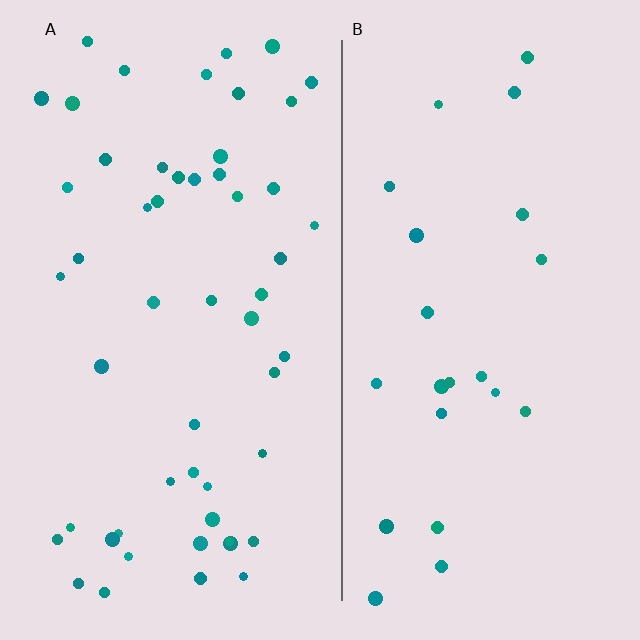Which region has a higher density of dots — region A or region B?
A (the left).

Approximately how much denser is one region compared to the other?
Approximately 2.3× — region A over region B.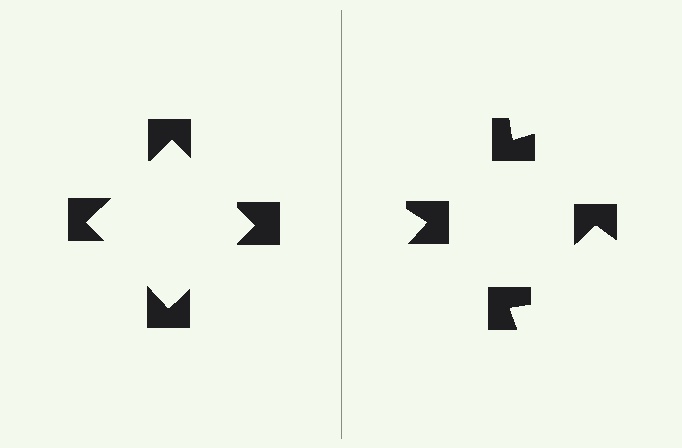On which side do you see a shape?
An illusory square appears on the left side. On the right side the wedge cuts are rotated, so no coherent shape forms.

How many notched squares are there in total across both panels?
8 — 4 on each side.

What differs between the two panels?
The notched squares are positioned identically on both sides; only the wedge orientations differ. On the left they align to a square; on the right they are misaligned.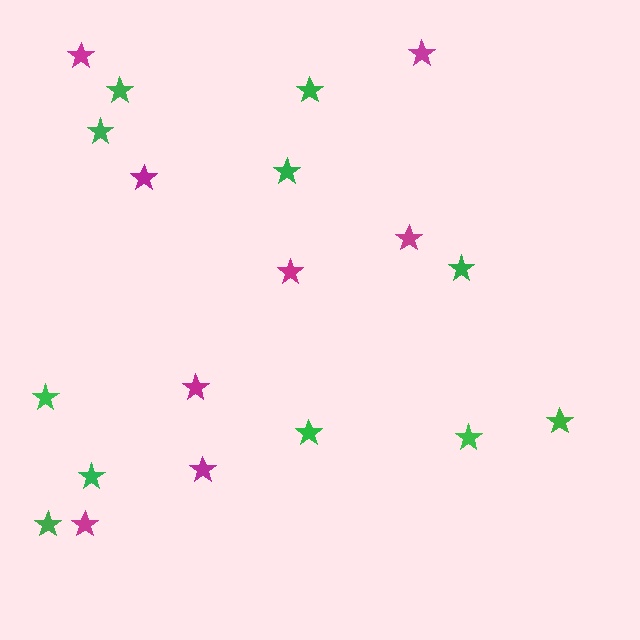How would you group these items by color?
There are 2 groups: one group of magenta stars (8) and one group of green stars (11).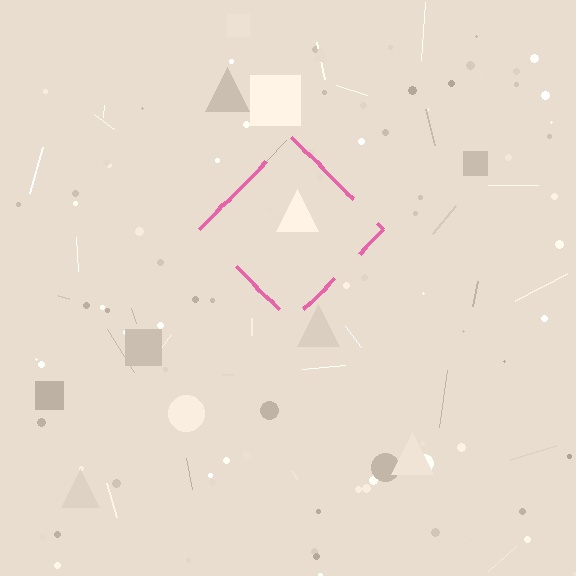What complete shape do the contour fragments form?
The contour fragments form a diamond.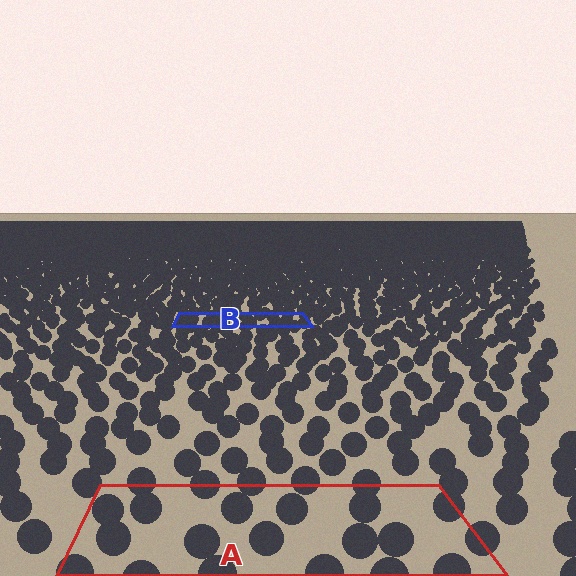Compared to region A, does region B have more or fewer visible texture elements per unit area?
Region B has more texture elements per unit area — they are packed more densely because it is farther away.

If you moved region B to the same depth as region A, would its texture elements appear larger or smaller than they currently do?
They would appear larger. At a closer depth, the same texture elements are projected at a bigger on-screen size.